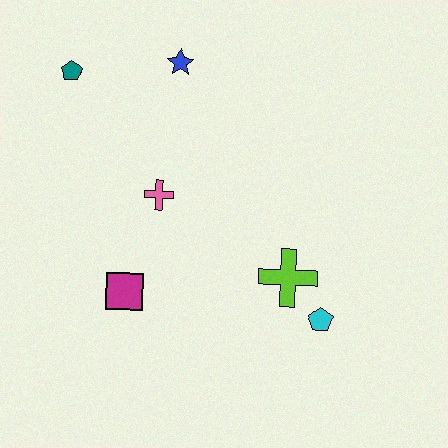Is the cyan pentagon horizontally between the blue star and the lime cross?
No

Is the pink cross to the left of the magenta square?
No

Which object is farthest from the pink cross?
The cyan pentagon is farthest from the pink cross.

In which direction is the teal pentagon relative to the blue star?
The teal pentagon is to the left of the blue star.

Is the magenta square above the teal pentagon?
No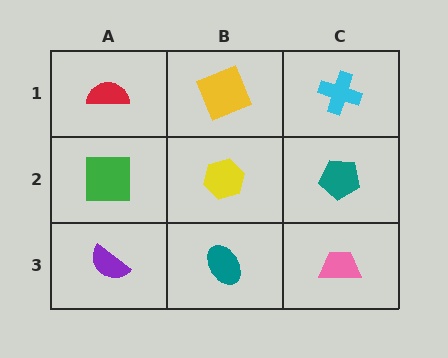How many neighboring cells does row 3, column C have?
2.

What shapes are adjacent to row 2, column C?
A cyan cross (row 1, column C), a pink trapezoid (row 3, column C), a yellow hexagon (row 2, column B).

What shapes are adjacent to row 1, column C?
A teal pentagon (row 2, column C), a yellow square (row 1, column B).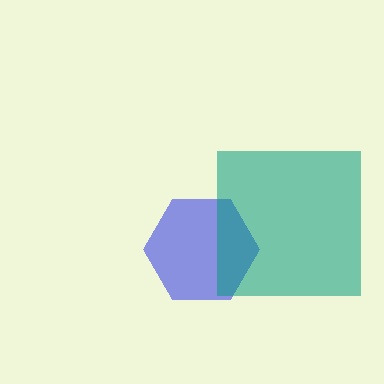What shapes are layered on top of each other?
The layered shapes are: a blue hexagon, a teal square.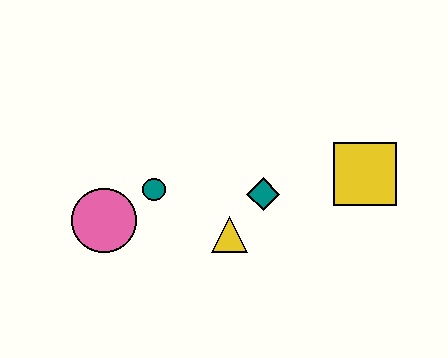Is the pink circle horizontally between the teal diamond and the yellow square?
No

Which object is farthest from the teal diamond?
The pink circle is farthest from the teal diamond.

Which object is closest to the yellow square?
The teal diamond is closest to the yellow square.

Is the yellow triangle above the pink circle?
No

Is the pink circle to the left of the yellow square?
Yes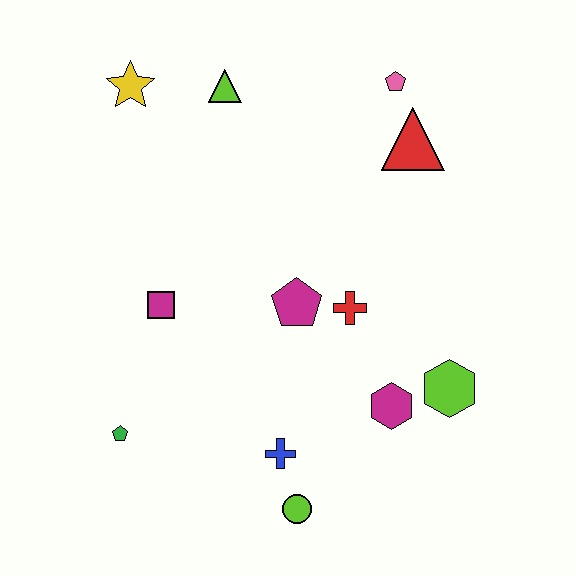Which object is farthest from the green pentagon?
The pink pentagon is farthest from the green pentagon.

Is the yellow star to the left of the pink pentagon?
Yes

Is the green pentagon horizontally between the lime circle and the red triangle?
No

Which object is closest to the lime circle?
The blue cross is closest to the lime circle.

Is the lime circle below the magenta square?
Yes